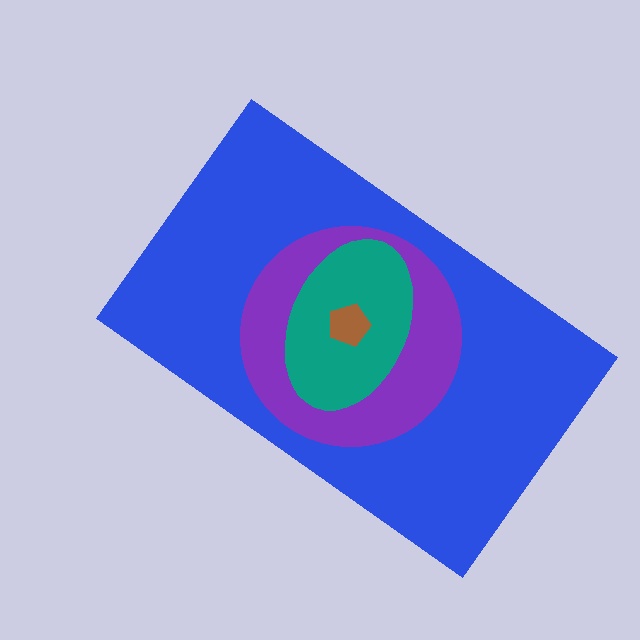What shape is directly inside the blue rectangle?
The purple circle.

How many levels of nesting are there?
4.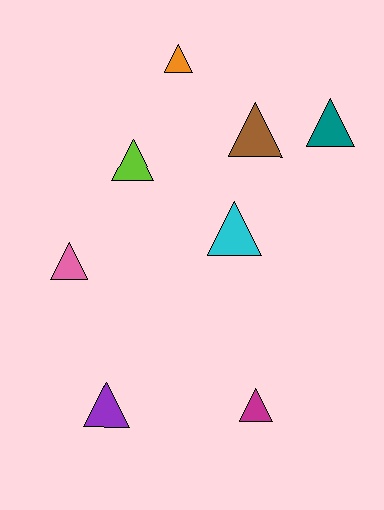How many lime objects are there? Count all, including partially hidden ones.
There is 1 lime object.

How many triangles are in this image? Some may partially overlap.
There are 8 triangles.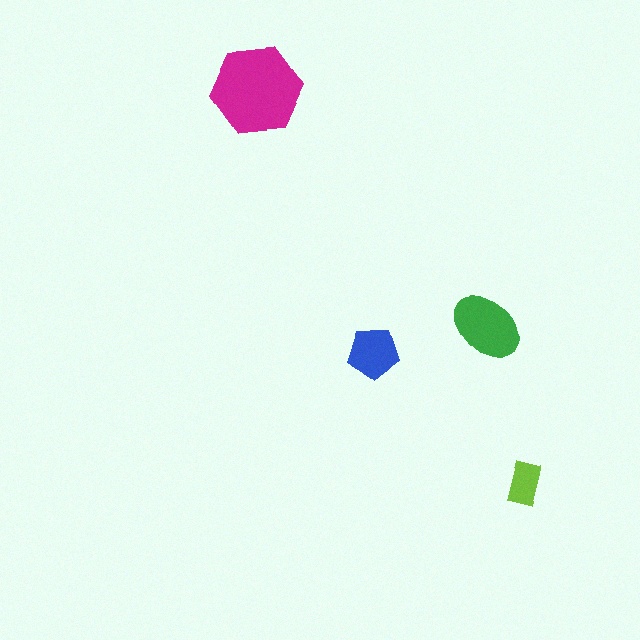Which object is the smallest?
The lime rectangle.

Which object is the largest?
The magenta hexagon.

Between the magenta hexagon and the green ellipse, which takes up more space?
The magenta hexagon.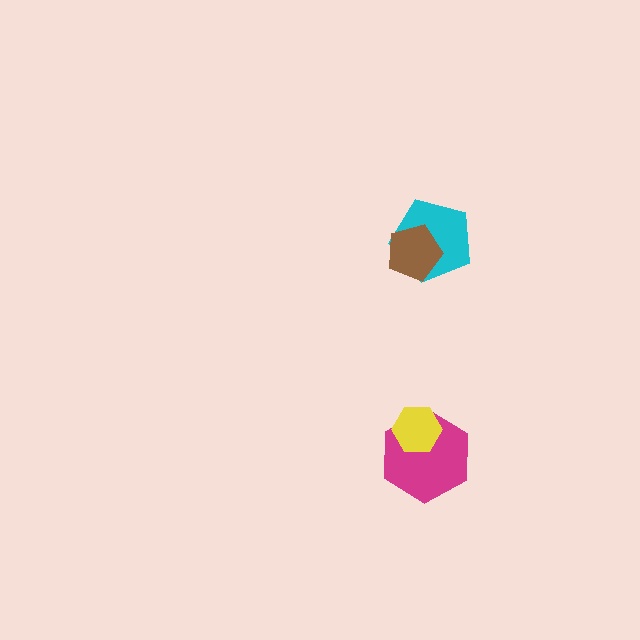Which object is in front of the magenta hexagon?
The yellow hexagon is in front of the magenta hexagon.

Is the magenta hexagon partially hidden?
Yes, it is partially covered by another shape.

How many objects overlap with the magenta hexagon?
1 object overlaps with the magenta hexagon.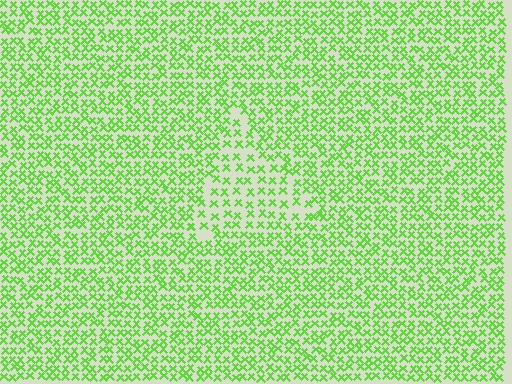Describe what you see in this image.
The image contains small lime elements arranged at two different densities. A triangle-shaped region is visible where the elements are less densely packed than the surrounding area.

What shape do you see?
I see a triangle.